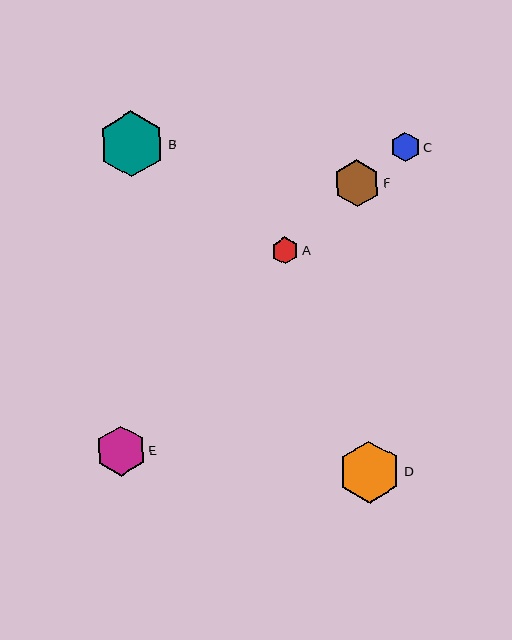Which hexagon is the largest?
Hexagon B is the largest with a size of approximately 66 pixels.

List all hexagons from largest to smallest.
From largest to smallest: B, D, E, F, C, A.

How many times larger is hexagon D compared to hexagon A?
Hexagon D is approximately 2.3 times the size of hexagon A.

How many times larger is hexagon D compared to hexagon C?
Hexagon D is approximately 2.1 times the size of hexagon C.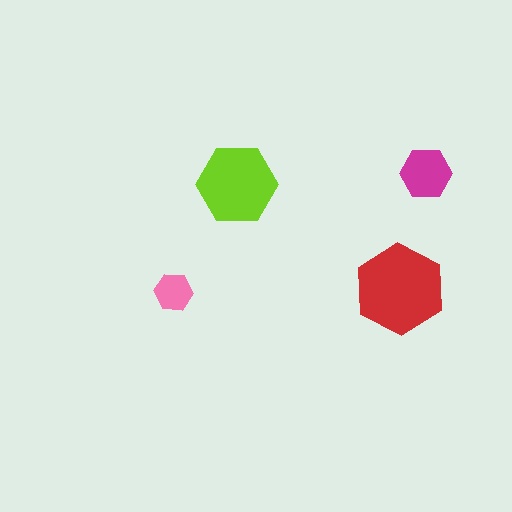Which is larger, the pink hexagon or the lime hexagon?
The lime one.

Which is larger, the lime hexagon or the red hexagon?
The red one.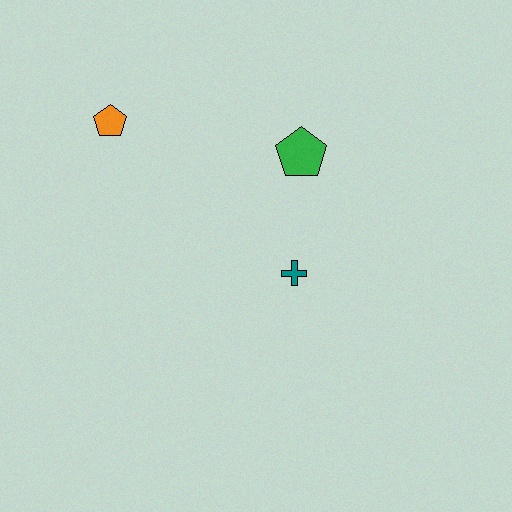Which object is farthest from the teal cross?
The orange pentagon is farthest from the teal cross.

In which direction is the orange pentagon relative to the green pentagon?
The orange pentagon is to the left of the green pentagon.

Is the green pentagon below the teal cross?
No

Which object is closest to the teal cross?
The green pentagon is closest to the teal cross.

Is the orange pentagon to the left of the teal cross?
Yes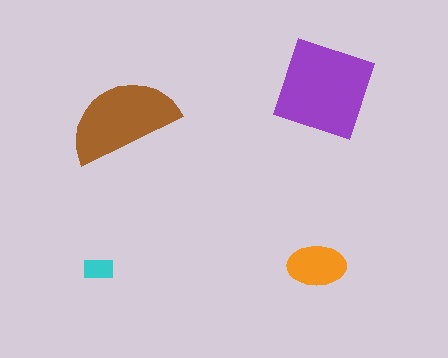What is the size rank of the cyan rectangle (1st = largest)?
4th.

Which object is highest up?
The purple diamond is topmost.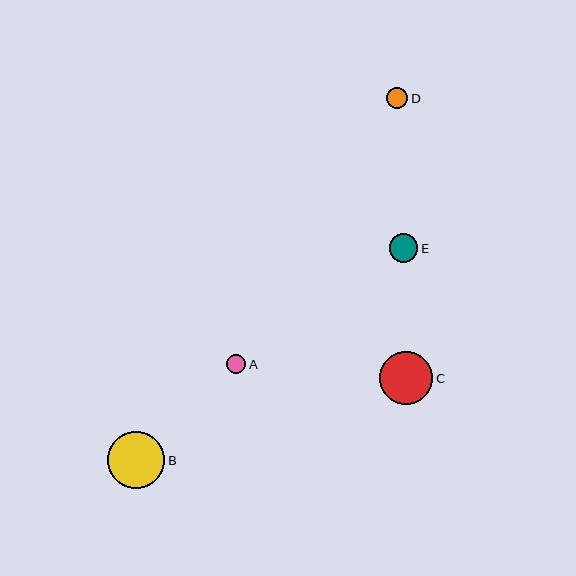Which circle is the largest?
Circle B is the largest with a size of approximately 57 pixels.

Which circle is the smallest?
Circle A is the smallest with a size of approximately 19 pixels.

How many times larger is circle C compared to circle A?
Circle C is approximately 2.7 times the size of circle A.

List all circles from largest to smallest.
From largest to smallest: B, C, E, D, A.